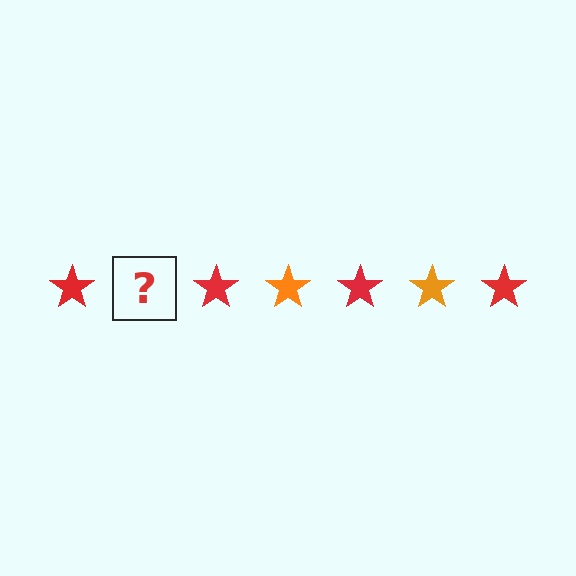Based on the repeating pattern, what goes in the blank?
The blank should be an orange star.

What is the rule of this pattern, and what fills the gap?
The rule is that the pattern cycles through red, orange stars. The gap should be filled with an orange star.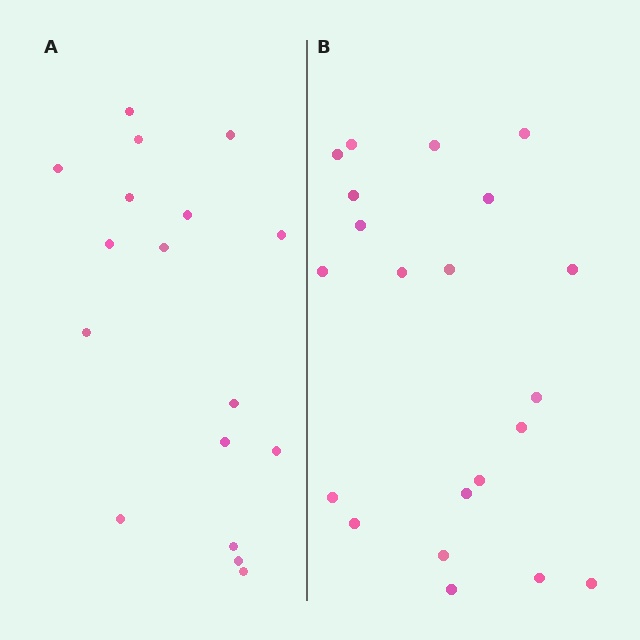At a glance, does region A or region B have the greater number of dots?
Region B (the right region) has more dots.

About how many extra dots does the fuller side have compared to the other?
Region B has about 4 more dots than region A.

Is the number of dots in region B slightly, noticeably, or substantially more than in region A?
Region B has only slightly more — the two regions are fairly close. The ratio is roughly 1.2 to 1.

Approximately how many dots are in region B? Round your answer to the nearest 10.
About 20 dots. (The exact count is 21, which rounds to 20.)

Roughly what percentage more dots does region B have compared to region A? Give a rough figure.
About 25% more.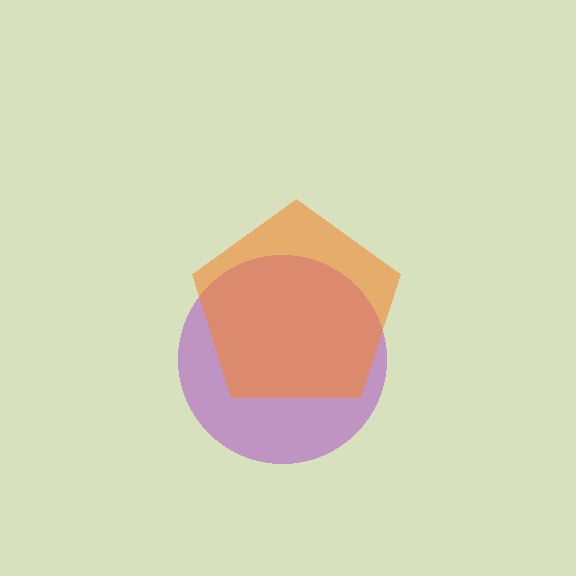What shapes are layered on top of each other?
The layered shapes are: a purple circle, an orange pentagon.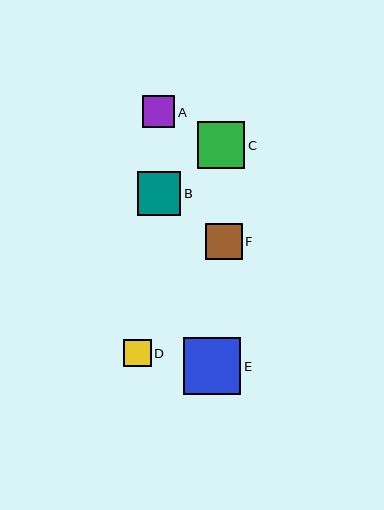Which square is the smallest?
Square D is the smallest with a size of approximately 27 pixels.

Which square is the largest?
Square E is the largest with a size of approximately 57 pixels.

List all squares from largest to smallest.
From largest to smallest: E, C, B, F, A, D.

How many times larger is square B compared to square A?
Square B is approximately 1.4 times the size of square A.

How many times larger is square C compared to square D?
Square C is approximately 1.7 times the size of square D.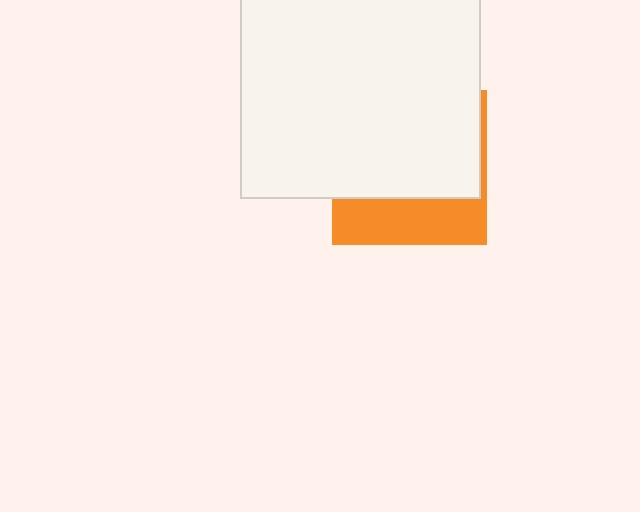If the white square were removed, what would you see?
You would see the complete orange square.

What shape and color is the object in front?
The object in front is a white square.